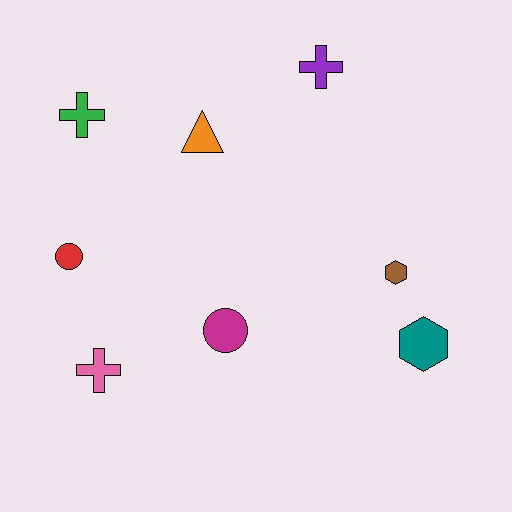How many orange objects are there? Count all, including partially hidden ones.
There is 1 orange object.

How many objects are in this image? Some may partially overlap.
There are 8 objects.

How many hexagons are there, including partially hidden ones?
There are 2 hexagons.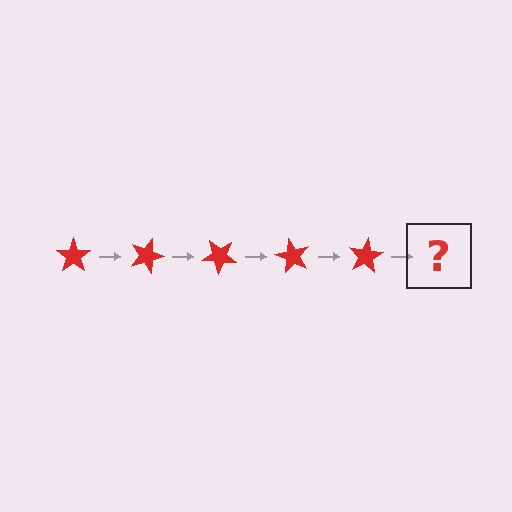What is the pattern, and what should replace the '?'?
The pattern is that the star rotates 20 degrees each step. The '?' should be a red star rotated 100 degrees.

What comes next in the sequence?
The next element should be a red star rotated 100 degrees.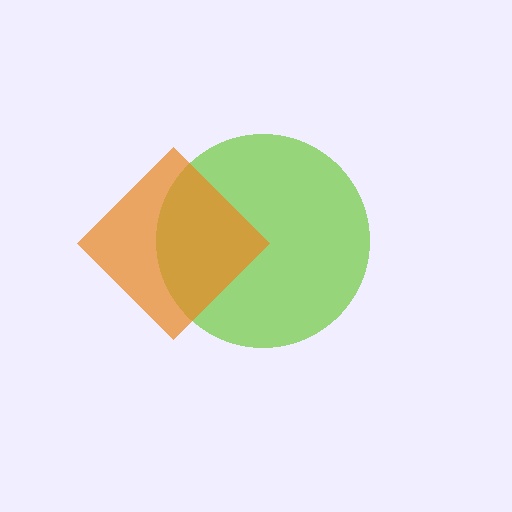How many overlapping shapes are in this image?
There are 2 overlapping shapes in the image.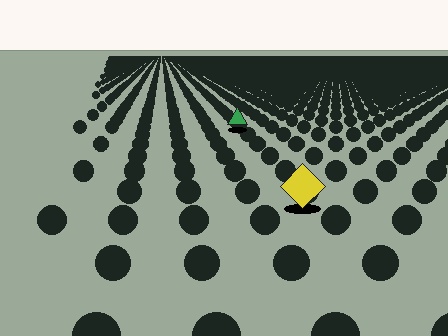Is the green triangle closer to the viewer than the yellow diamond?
No. The yellow diamond is closer — you can tell from the texture gradient: the ground texture is coarser near it.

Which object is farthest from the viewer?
The green triangle is farthest from the viewer. It appears smaller and the ground texture around it is denser.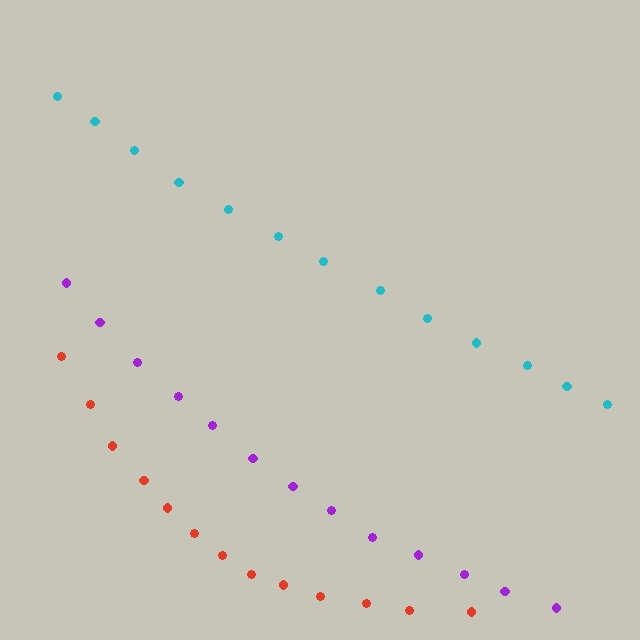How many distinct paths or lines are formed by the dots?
There are 3 distinct paths.